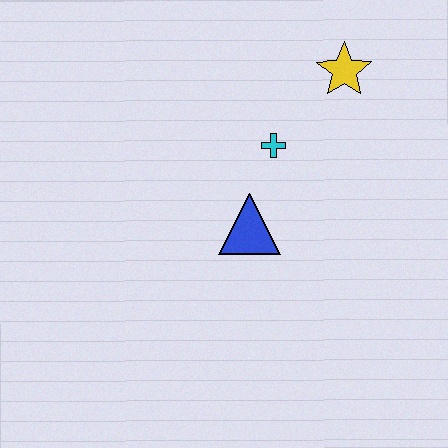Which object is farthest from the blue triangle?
The yellow star is farthest from the blue triangle.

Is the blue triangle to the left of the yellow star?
Yes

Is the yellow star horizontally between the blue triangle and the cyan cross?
No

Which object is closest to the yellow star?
The cyan cross is closest to the yellow star.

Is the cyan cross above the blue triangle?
Yes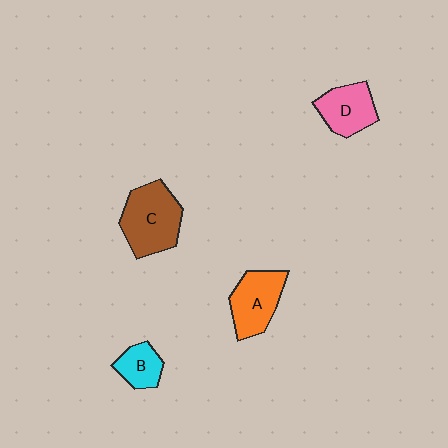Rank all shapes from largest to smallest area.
From largest to smallest: C (brown), A (orange), D (pink), B (cyan).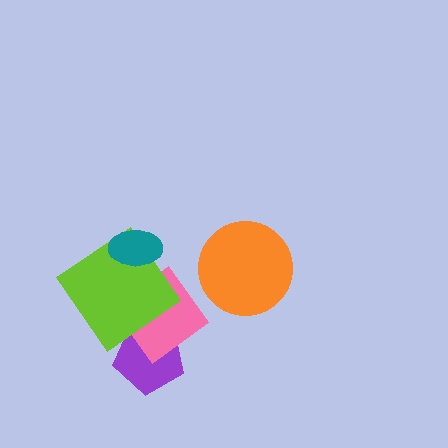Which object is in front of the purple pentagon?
The pink diamond is in front of the purple pentagon.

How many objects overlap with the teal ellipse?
1 object overlaps with the teal ellipse.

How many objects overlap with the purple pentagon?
1 object overlaps with the purple pentagon.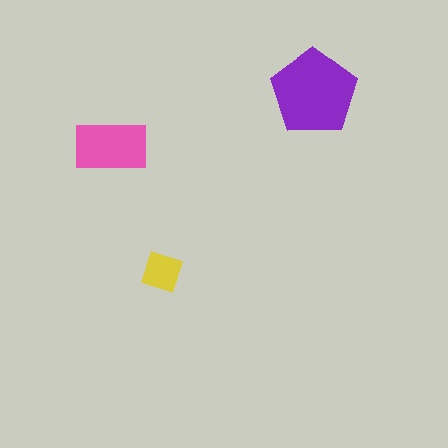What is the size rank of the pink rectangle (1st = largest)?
2nd.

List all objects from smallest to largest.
The yellow square, the pink rectangle, the purple pentagon.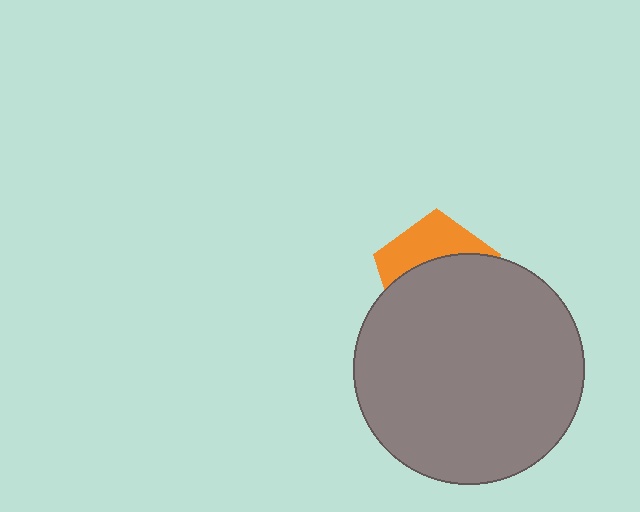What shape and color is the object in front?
The object in front is a gray circle.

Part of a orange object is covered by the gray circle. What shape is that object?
It is a pentagon.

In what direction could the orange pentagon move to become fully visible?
The orange pentagon could move up. That would shift it out from behind the gray circle entirely.